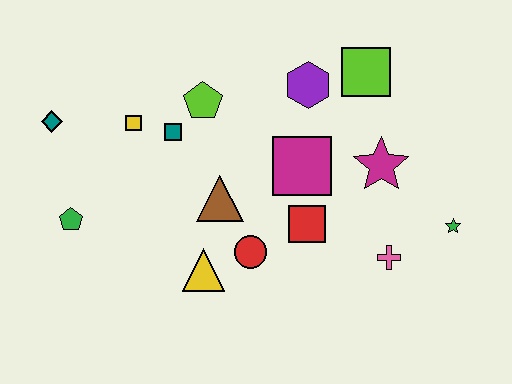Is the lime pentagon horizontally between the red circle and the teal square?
Yes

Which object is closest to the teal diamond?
The yellow square is closest to the teal diamond.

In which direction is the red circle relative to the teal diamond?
The red circle is to the right of the teal diamond.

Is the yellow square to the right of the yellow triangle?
No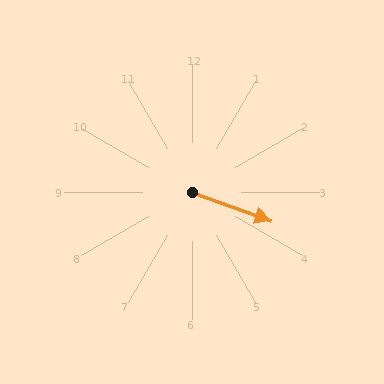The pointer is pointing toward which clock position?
Roughly 4 o'clock.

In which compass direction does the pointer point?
East.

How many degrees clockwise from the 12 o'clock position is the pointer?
Approximately 110 degrees.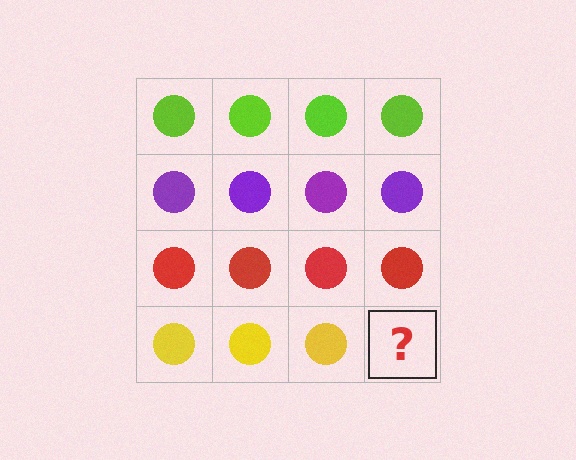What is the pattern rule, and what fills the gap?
The rule is that each row has a consistent color. The gap should be filled with a yellow circle.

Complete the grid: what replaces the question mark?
The question mark should be replaced with a yellow circle.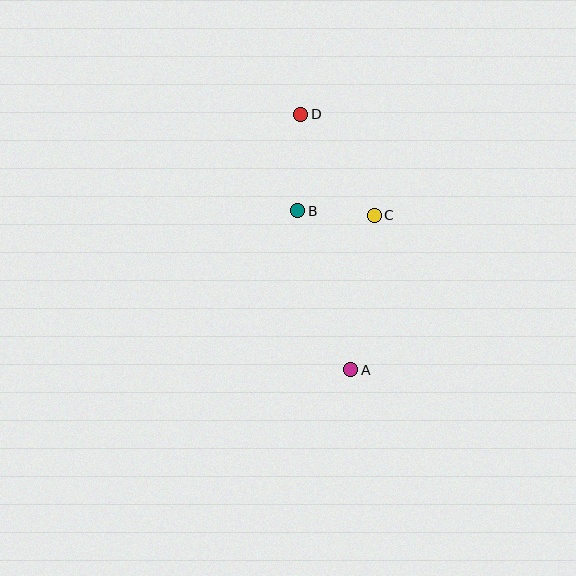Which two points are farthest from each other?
Points A and D are farthest from each other.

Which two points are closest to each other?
Points B and C are closest to each other.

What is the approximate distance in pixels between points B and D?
The distance between B and D is approximately 96 pixels.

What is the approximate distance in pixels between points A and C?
The distance between A and C is approximately 156 pixels.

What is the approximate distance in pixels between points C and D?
The distance between C and D is approximately 125 pixels.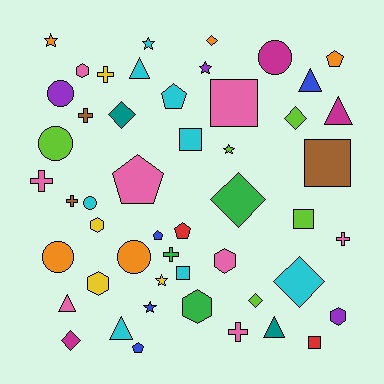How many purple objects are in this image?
There are 3 purple objects.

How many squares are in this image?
There are 6 squares.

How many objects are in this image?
There are 50 objects.